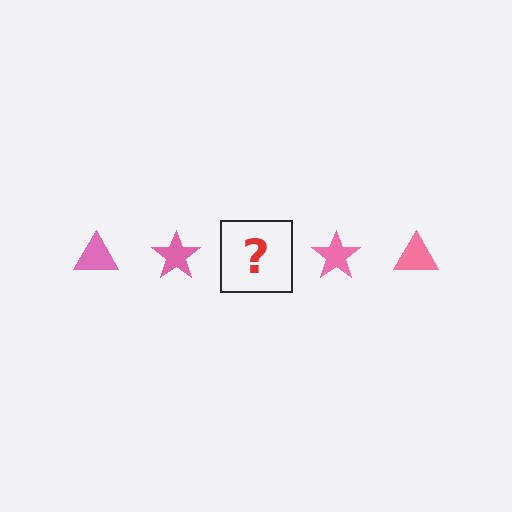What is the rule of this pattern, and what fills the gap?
The rule is that the pattern cycles through triangle, star shapes in pink. The gap should be filled with a pink triangle.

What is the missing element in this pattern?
The missing element is a pink triangle.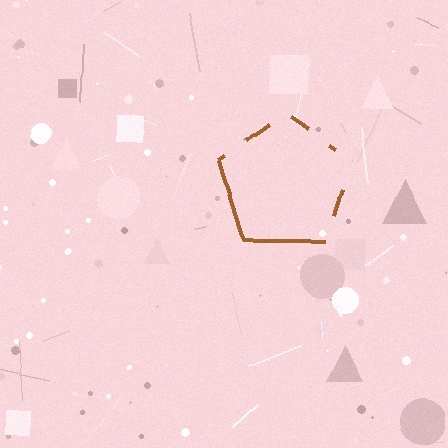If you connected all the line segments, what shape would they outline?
They would outline a pentagon.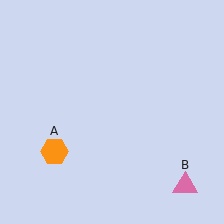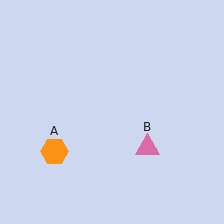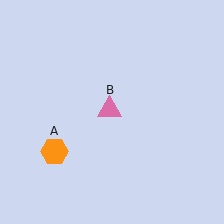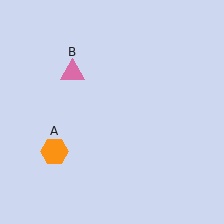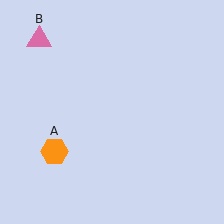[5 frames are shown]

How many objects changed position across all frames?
1 object changed position: pink triangle (object B).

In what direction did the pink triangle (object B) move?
The pink triangle (object B) moved up and to the left.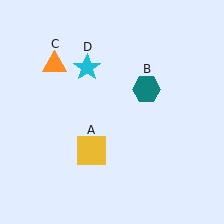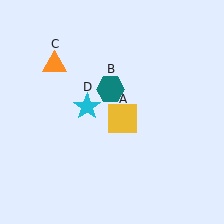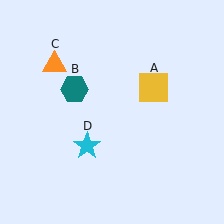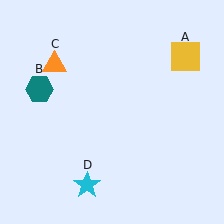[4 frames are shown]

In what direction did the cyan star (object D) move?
The cyan star (object D) moved down.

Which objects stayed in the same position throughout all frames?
Orange triangle (object C) remained stationary.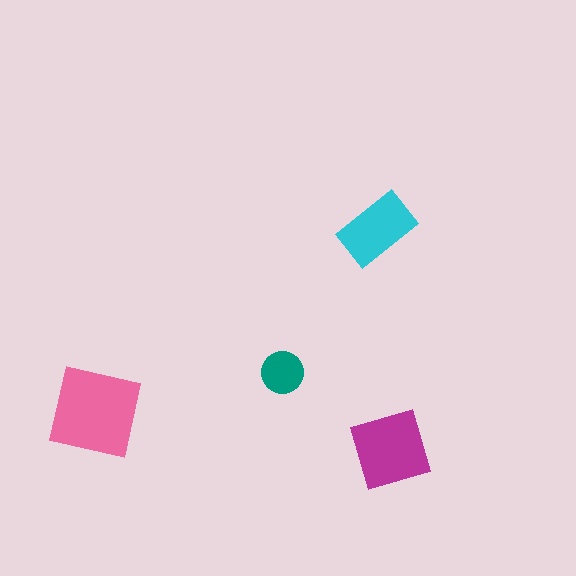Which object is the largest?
The pink square.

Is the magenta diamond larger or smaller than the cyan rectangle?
Larger.